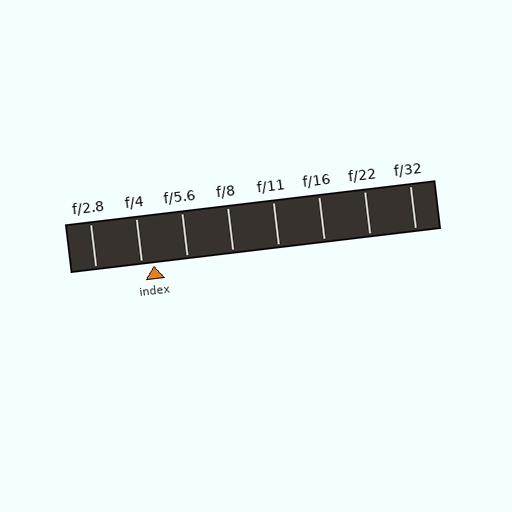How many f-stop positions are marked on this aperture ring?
There are 8 f-stop positions marked.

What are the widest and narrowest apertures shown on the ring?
The widest aperture shown is f/2.8 and the narrowest is f/32.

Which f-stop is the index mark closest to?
The index mark is closest to f/4.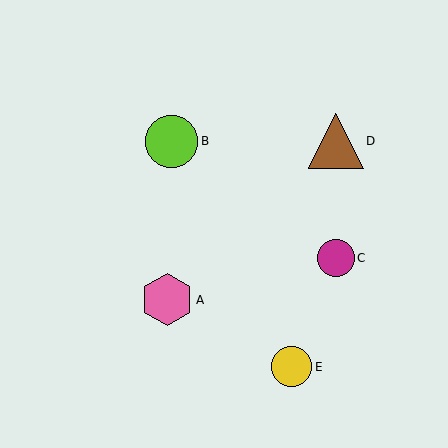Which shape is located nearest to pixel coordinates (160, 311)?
The pink hexagon (labeled A) at (167, 300) is nearest to that location.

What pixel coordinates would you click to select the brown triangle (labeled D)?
Click at (336, 141) to select the brown triangle D.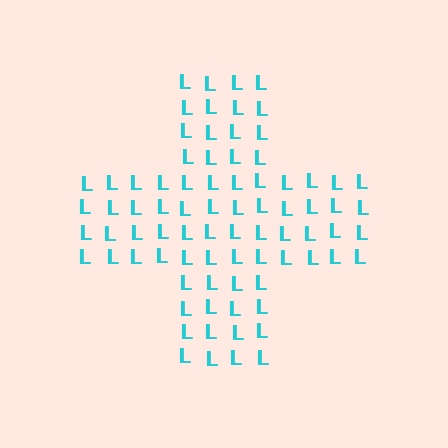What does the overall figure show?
The overall figure shows a cross.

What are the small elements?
The small elements are letter L's.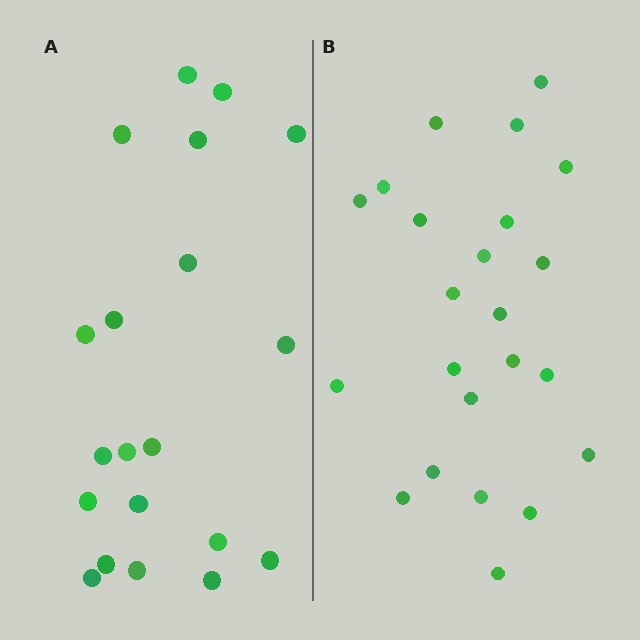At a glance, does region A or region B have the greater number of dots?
Region B (the right region) has more dots.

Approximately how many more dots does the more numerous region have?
Region B has just a few more — roughly 2 or 3 more dots than region A.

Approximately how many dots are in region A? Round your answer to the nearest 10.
About 20 dots.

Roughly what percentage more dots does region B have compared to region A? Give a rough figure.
About 15% more.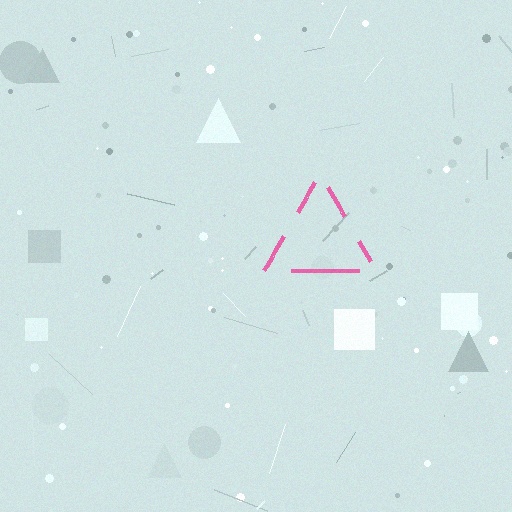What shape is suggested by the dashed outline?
The dashed outline suggests a triangle.